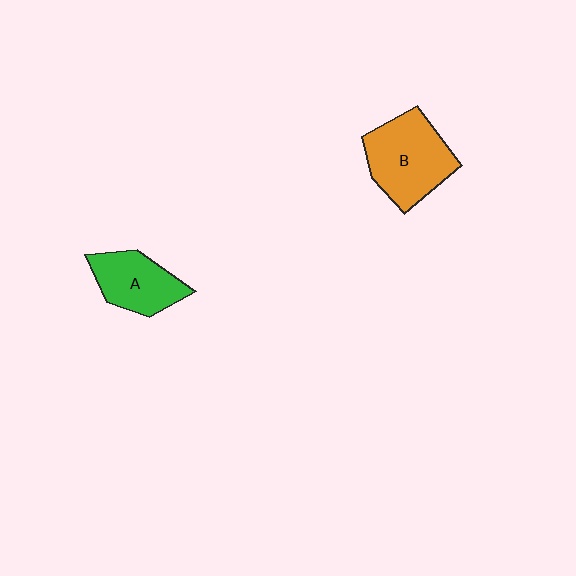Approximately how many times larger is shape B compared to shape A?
Approximately 1.4 times.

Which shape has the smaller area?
Shape A (green).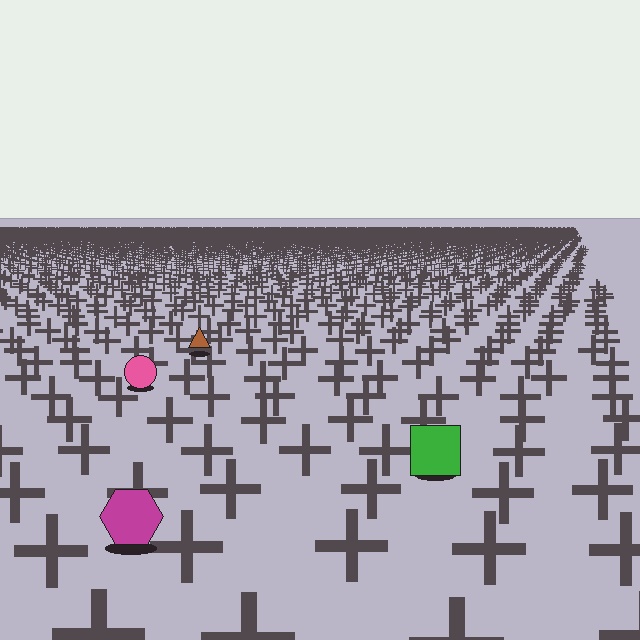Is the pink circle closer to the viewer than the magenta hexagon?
No. The magenta hexagon is closer — you can tell from the texture gradient: the ground texture is coarser near it.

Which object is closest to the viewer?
The magenta hexagon is closest. The texture marks near it are larger and more spread out.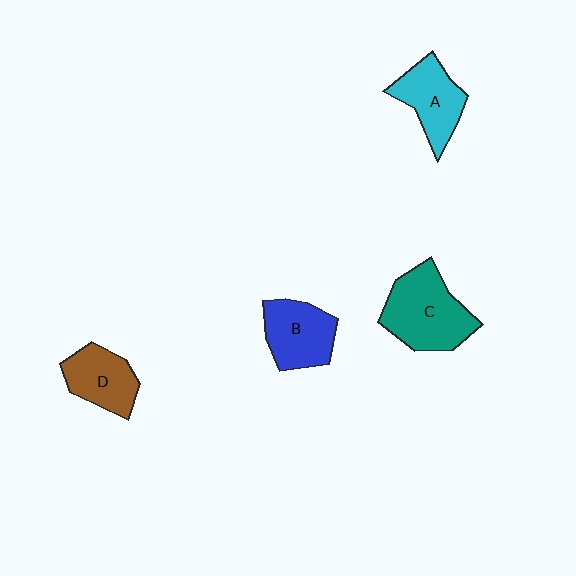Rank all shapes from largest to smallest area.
From largest to smallest: C (teal), B (blue), A (cyan), D (brown).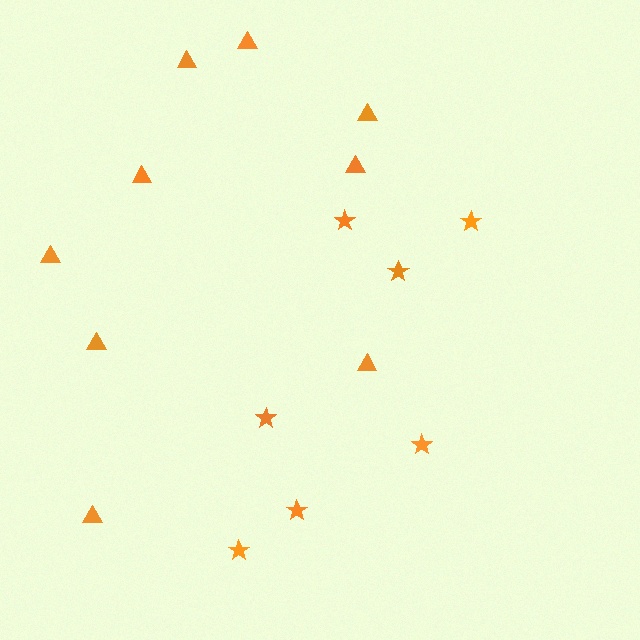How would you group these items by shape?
There are 2 groups: one group of stars (7) and one group of triangles (9).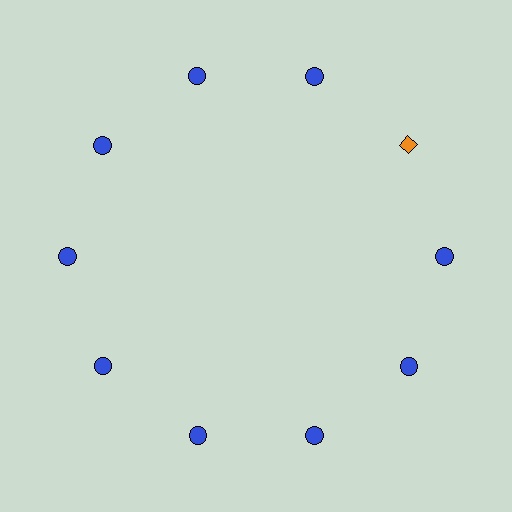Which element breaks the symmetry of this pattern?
The orange diamond at roughly the 2 o'clock position breaks the symmetry. All other shapes are blue circles.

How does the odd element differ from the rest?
It differs in both color (orange instead of blue) and shape (diamond instead of circle).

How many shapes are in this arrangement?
There are 10 shapes arranged in a ring pattern.